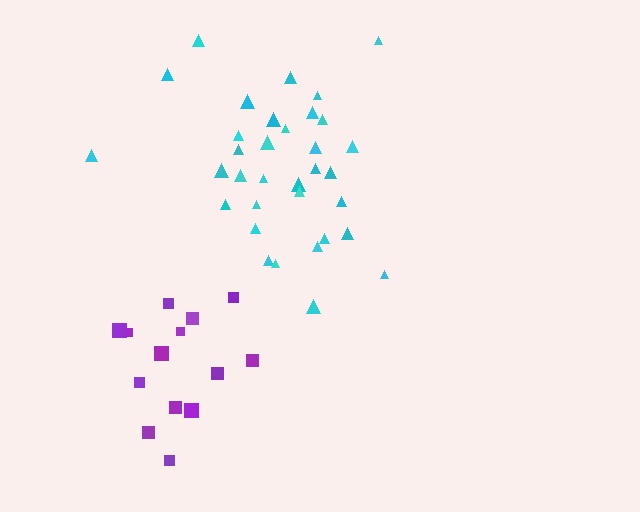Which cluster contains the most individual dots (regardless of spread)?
Cyan (34).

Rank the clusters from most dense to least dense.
cyan, purple.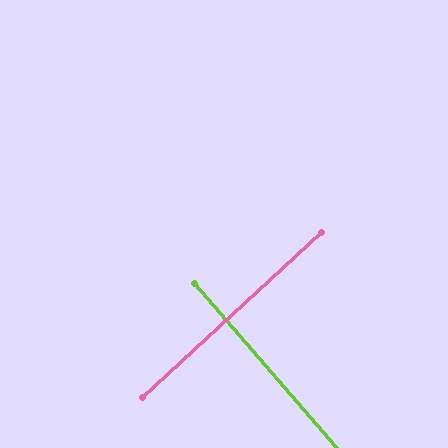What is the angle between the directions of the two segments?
Approximately 88 degrees.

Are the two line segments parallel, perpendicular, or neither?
Perpendicular — they meet at approximately 88°.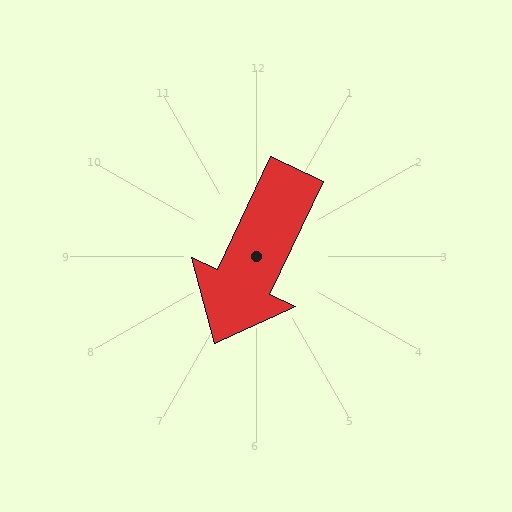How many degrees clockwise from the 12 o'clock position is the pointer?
Approximately 205 degrees.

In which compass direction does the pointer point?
Southwest.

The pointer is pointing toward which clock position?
Roughly 7 o'clock.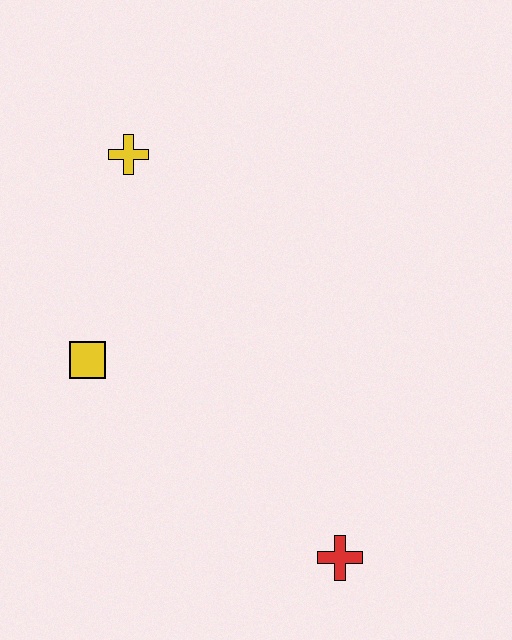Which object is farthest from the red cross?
The yellow cross is farthest from the red cross.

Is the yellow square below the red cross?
No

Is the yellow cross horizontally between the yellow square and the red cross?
Yes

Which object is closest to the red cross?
The yellow square is closest to the red cross.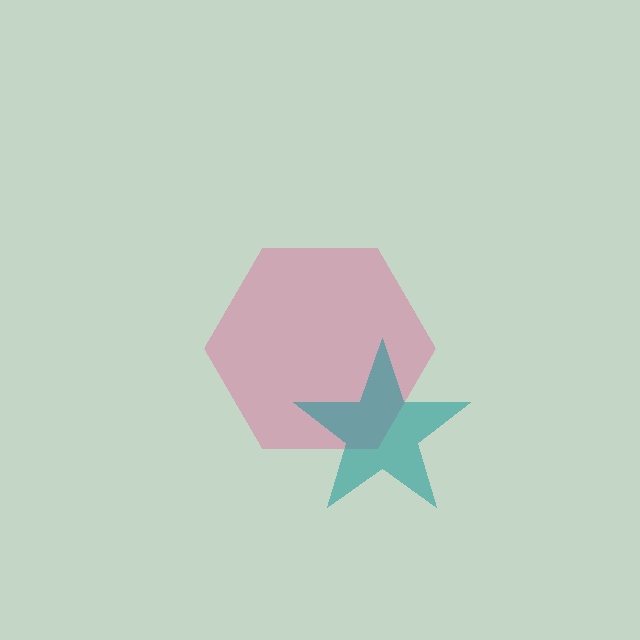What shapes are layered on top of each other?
The layered shapes are: a pink hexagon, a teal star.